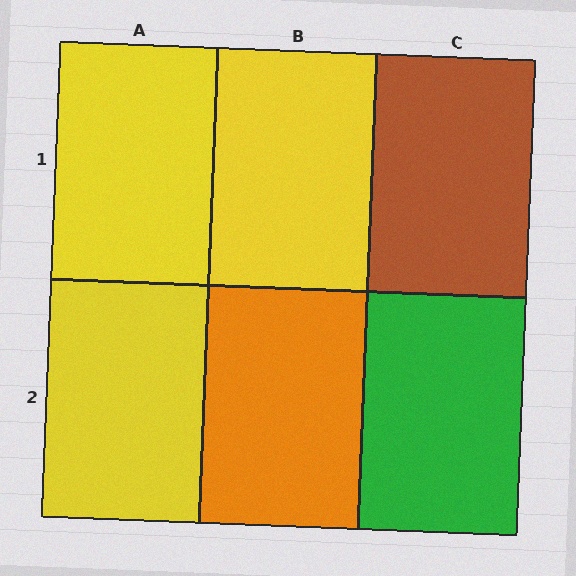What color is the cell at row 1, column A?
Yellow.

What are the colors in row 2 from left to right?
Yellow, orange, green.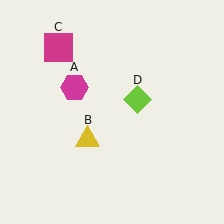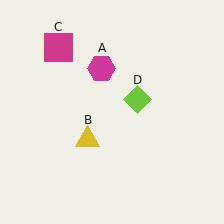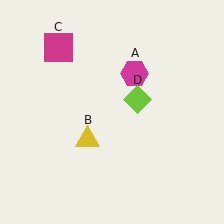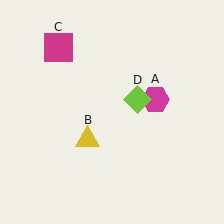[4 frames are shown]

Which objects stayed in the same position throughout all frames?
Yellow triangle (object B) and magenta square (object C) and lime diamond (object D) remained stationary.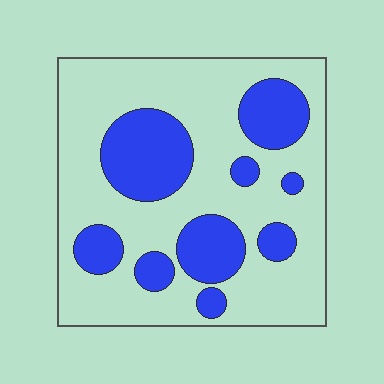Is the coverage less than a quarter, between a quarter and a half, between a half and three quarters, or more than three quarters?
Between a quarter and a half.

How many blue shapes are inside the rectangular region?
9.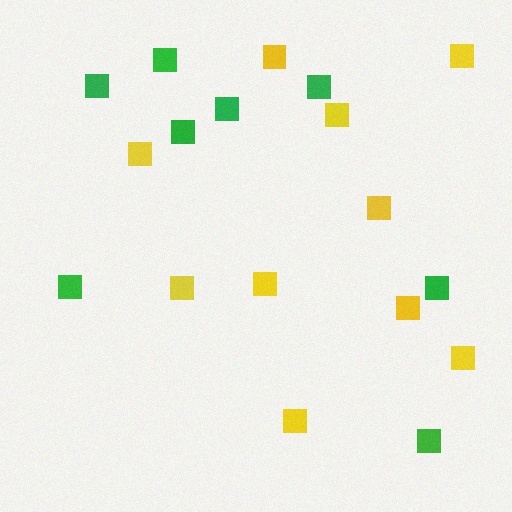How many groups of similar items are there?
There are 2 groups: one group of yellow squares (10) and one group of green squares (8).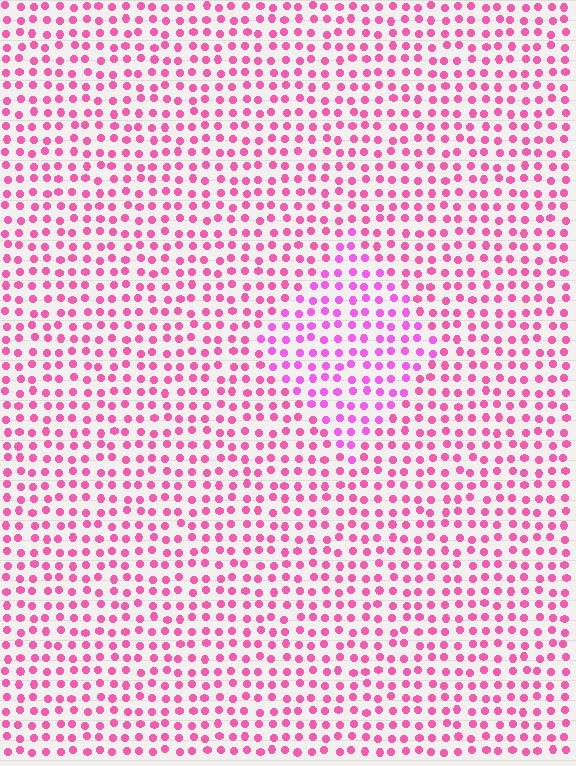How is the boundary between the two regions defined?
The boundary is defined purely by a slight shift in hue (about 24 degrees). Spacing, size, and orientation are identical on both sides.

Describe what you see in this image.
The image is filled with small pink elements in a uniform arrangement. A diamond-shaped region is visible where the elements are tinted to a slightly different hue, forming a subtle color boundary.